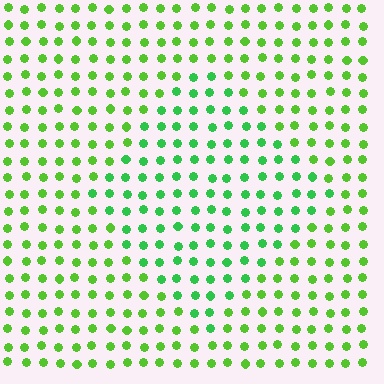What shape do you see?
I see a diamond.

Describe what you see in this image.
The image is filled with small lime elements in a uniform arrangement. A diamond-shaped region is visible where the elements are tinted to a slightly different hue, forming a subtle color boundary.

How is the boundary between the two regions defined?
The boundary is defined purely by a slight shift in hue (about 27 degrees). Spacing, size, and orientation are identical on both sides.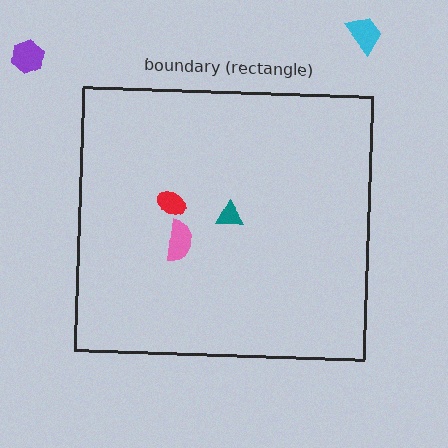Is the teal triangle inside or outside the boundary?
Inside.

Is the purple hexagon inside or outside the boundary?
Outside.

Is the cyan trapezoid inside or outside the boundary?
Outside.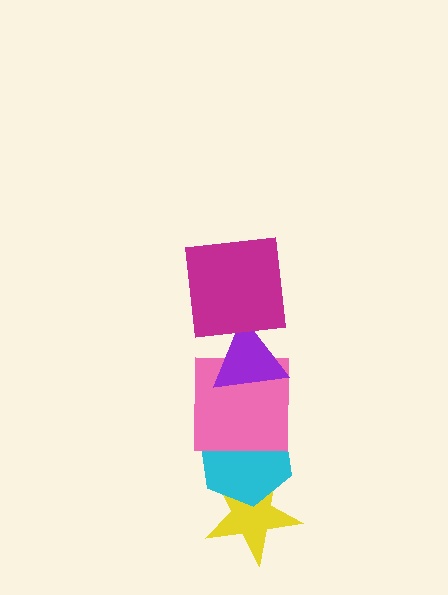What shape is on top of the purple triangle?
The magenta square is on top of the purple triangle.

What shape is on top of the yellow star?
The cyan hexagon is on top of the yellow star.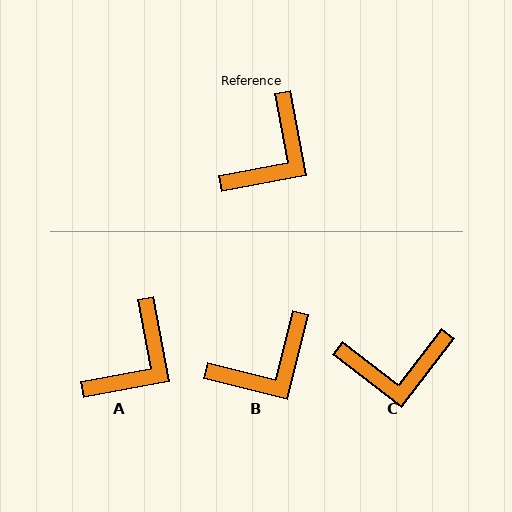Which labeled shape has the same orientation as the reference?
A.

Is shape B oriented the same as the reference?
No, it is off by about 24 degrees.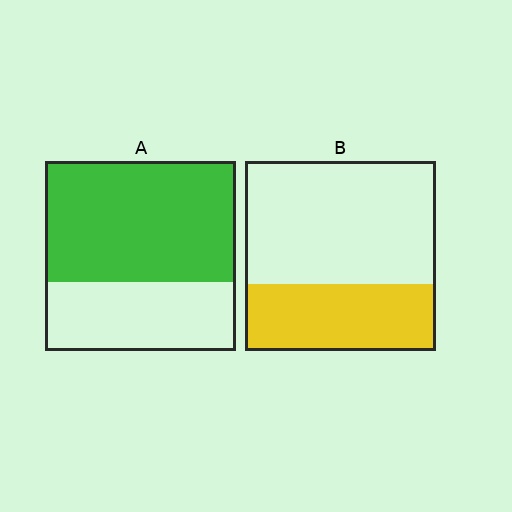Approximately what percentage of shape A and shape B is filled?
A is approximately 65% and B is approximately 35%.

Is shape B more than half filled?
No.